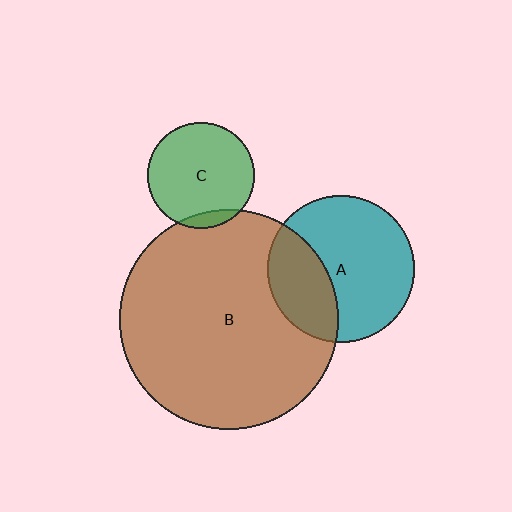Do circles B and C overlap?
Yes.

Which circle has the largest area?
Circle B (brown).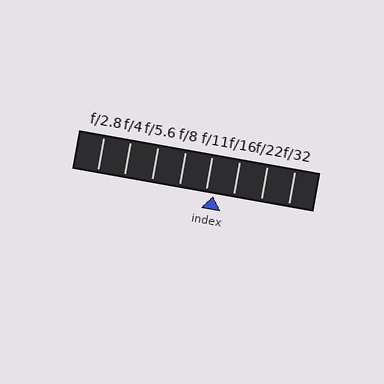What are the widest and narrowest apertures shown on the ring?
The widest aperture shown is f/2.8 and the narrowest is f/32.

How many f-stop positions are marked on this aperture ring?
There are 8 f-stop positions marked.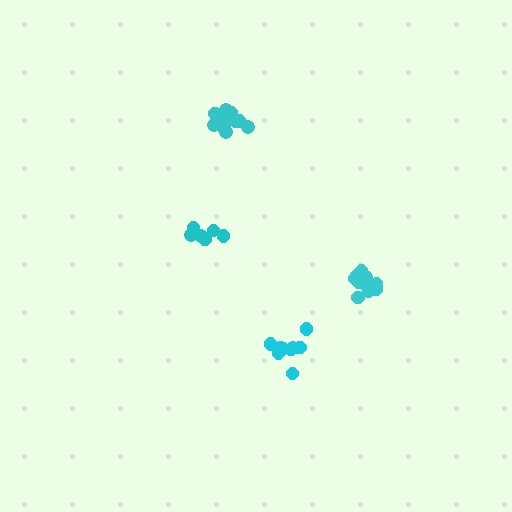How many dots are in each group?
Group 1: 11 dots, Group 2: 6 dots, Group 3: 9 dots, Group 4: 12 dots (38 total).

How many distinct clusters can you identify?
There are 4 distinct clusters.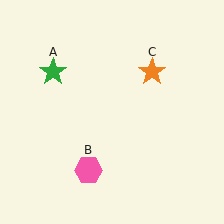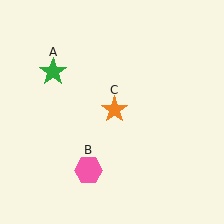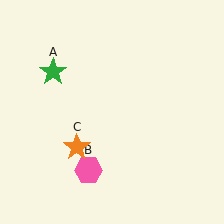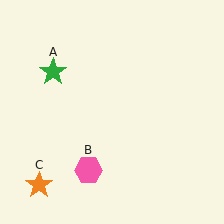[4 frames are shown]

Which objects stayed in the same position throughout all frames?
Green star (object A) and pink hexagon (object B) remained stationary.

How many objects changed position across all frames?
1 object changed position: orange star (object C).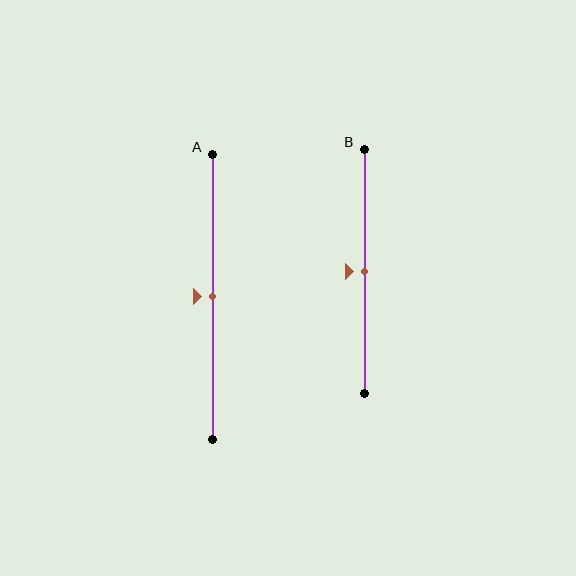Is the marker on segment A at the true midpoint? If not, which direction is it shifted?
Yes, the marker on segment A is at the true midpoint.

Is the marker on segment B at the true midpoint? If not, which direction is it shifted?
Yes, the marker on segment B is at the true midpoint.